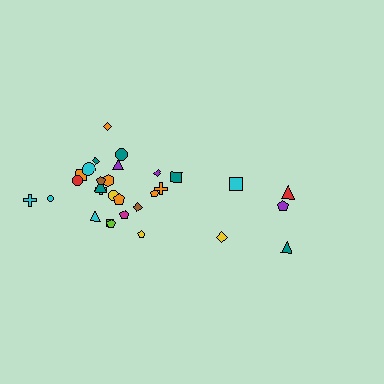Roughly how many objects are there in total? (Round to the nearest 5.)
Roughly 30 objects in total.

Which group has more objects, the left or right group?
The left group.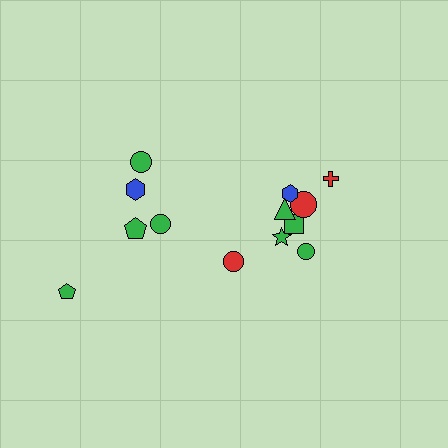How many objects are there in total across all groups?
There are 13 objects.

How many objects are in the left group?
There are 5 objects.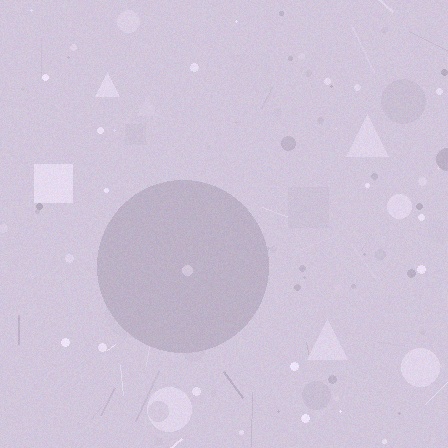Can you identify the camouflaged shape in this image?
The camouflaged shape is a circle.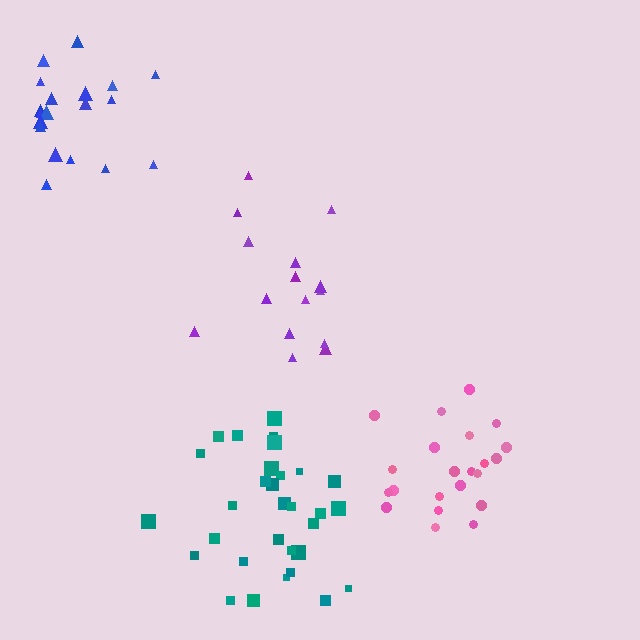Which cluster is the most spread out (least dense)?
Purple.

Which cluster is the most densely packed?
Pink.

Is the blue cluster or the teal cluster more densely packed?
Teal.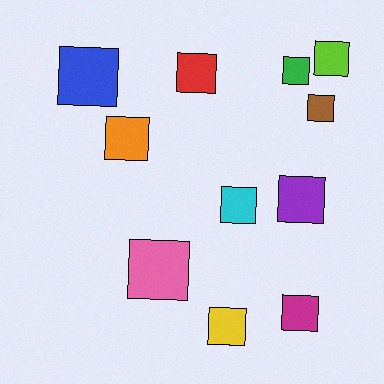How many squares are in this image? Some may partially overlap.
There are 11 squares.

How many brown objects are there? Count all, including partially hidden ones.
There is 1 brown object.